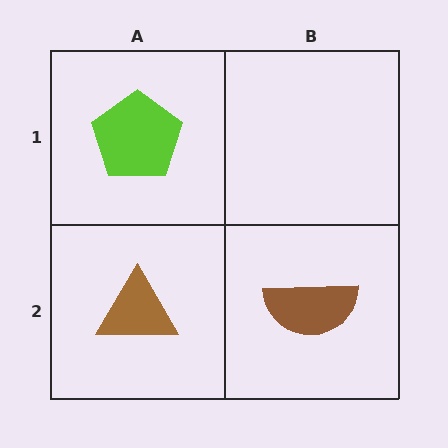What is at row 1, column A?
A lime pentagon.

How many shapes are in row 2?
2 shapes.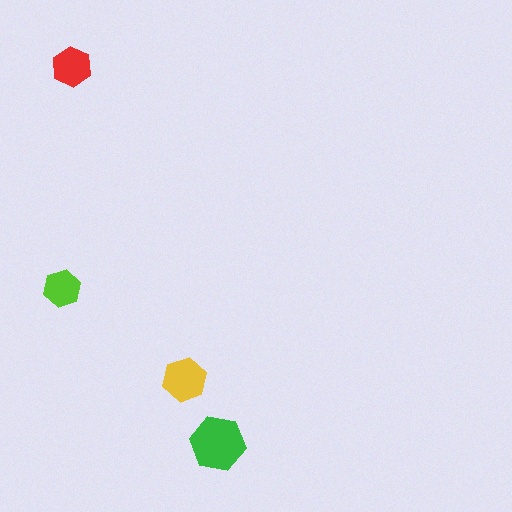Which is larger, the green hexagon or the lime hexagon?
The green one.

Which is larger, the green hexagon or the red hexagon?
The green one.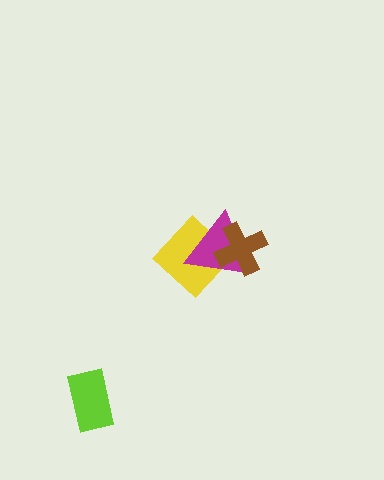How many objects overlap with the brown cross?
2 objects overlap with the brown cross.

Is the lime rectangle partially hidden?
No, no other shape covers it.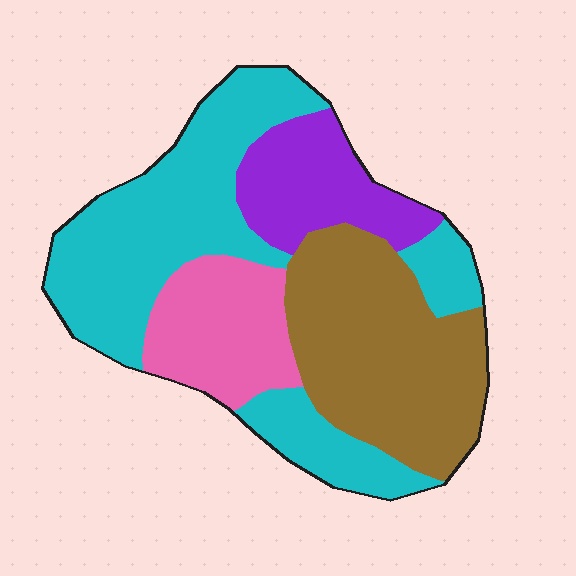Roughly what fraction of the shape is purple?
Purple takes up less than a sixth of the shape.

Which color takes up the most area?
Cyan, at roughly 40%.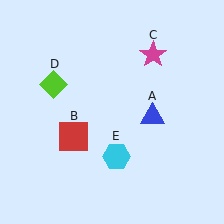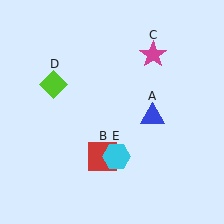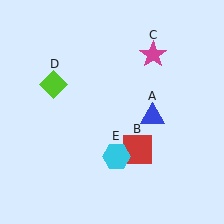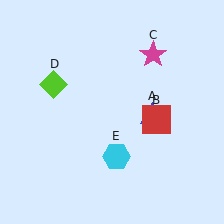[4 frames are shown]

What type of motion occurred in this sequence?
The red square (object B) rotated counterclockwise around the center of the scene.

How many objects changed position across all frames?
1 object changed position: red square (object B).